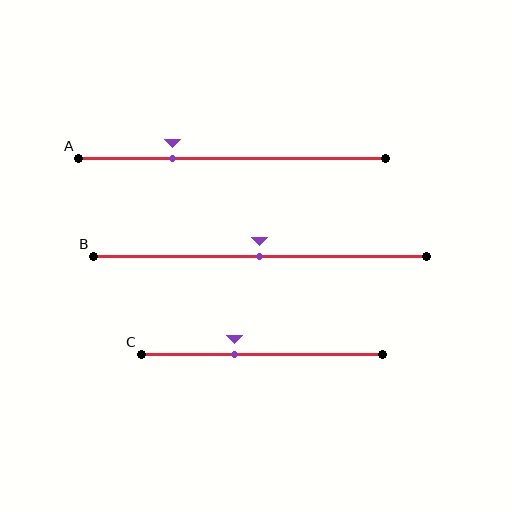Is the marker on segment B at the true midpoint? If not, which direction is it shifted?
Yes, the marker on segment B is at the true midpoint.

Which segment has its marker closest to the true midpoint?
Segment B has its marker closest to the true midpoint.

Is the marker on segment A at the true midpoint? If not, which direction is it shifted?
No, the marker on segment A is shifted to the left by about 19% of the segment length.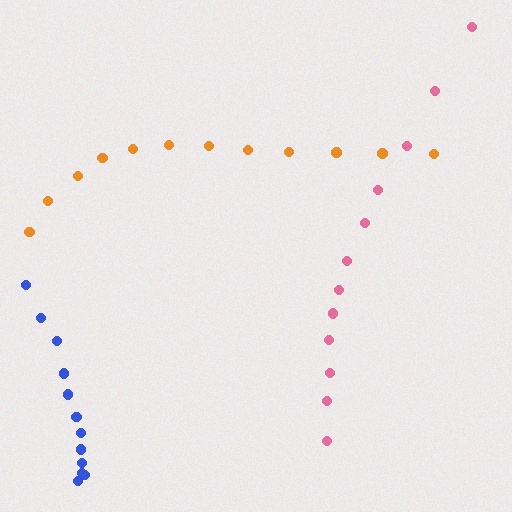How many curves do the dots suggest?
There are 3 distinct paths.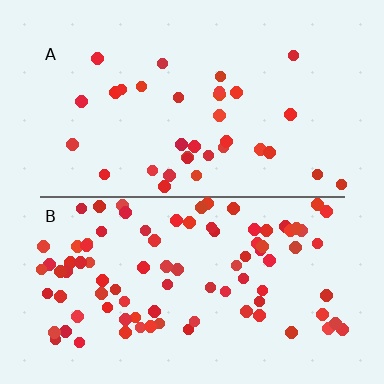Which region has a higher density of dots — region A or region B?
B (the bottom).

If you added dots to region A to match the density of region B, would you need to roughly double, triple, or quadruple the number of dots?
Approximately triple.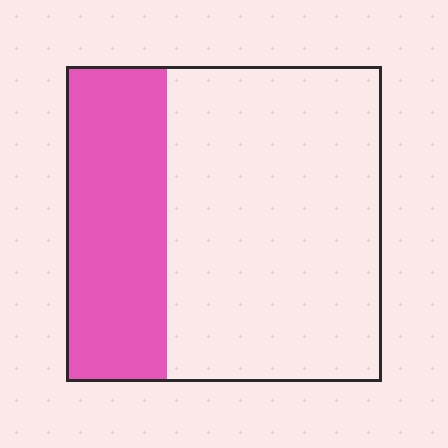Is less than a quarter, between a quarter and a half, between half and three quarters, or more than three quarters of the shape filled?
Between a quarter and a half.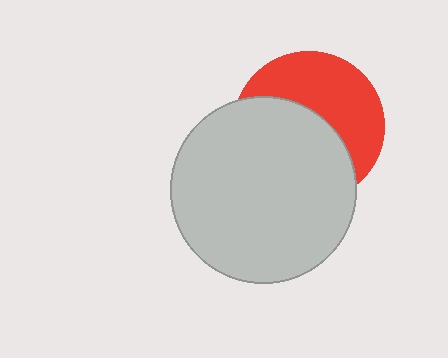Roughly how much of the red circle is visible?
About half of it is visible (roughly 46%).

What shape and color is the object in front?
The object in front is a light gray circle.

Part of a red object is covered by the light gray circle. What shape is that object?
It is a circle.